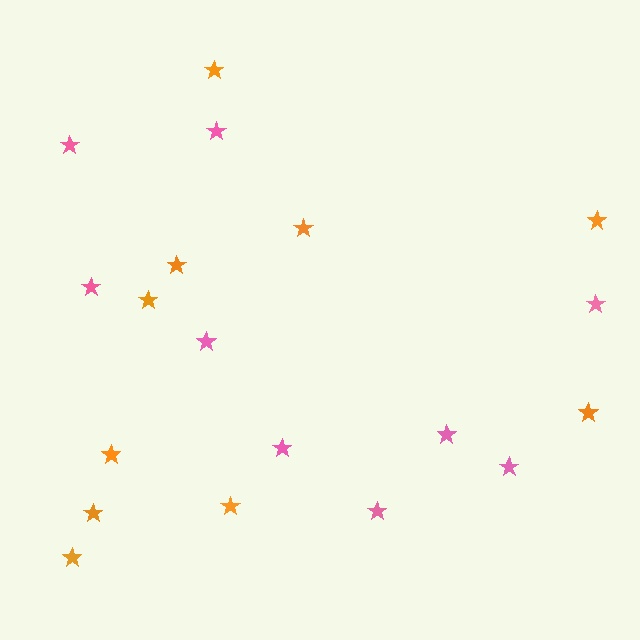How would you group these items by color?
There are 2 groups: one group of pink stars (9) and one group of orange stars (10).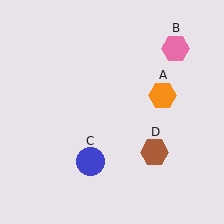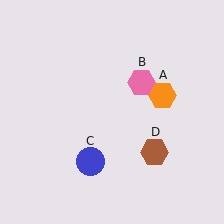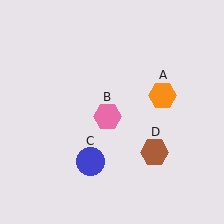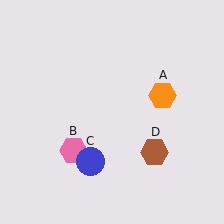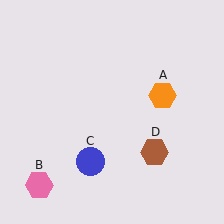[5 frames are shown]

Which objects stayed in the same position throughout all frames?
Orange hexagon (object A) and blue circle (object C) and brown hexagon (object D) remained stationary.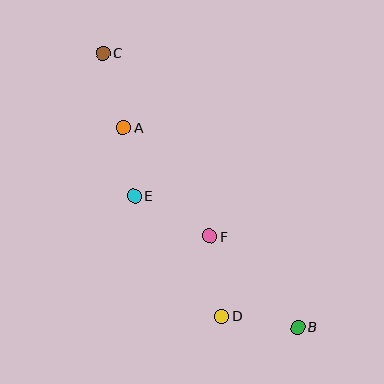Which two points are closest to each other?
Points A and E are closest to each other.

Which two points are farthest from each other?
Points B and C are farthest from each other.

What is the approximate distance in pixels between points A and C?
The distance between A and C is approximately 77 pixels.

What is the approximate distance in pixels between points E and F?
The distance between E and F is approximately 85 pixels.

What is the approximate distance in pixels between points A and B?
The distance between A and B is approximately 265 pixels.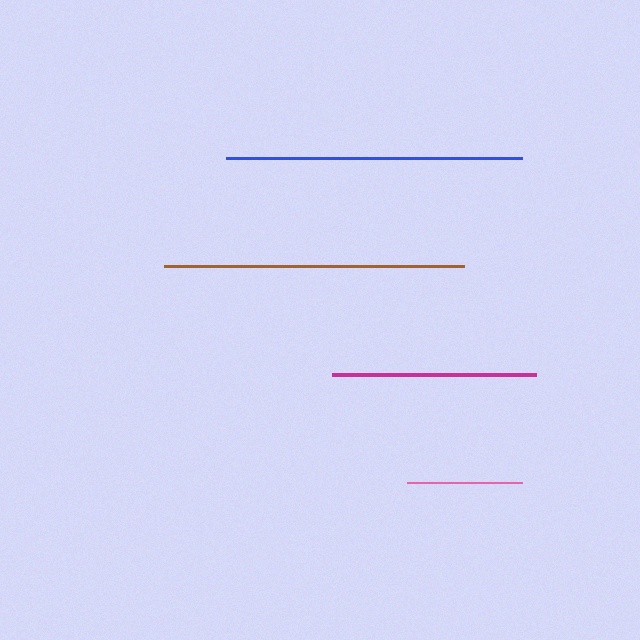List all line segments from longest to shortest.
From longest to shortest: brown, blue, magenta, pink.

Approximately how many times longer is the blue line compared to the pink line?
The blue line is approximately 2.6 times the length of the pink line.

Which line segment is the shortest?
The pink line is the shortest at approximately 114 pixels.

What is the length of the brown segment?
The brown segment is approximately 300 pixels long.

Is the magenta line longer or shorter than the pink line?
The magenta line is longer than the pink line.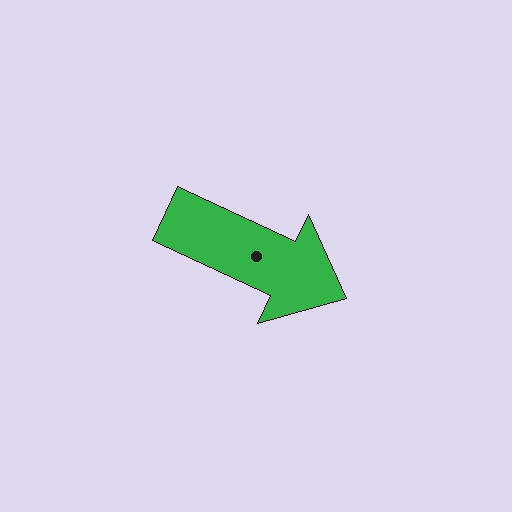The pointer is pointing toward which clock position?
Roughly 4 o'clock.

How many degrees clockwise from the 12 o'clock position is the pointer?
Approximately 115 degrees.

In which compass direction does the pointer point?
Southeast.